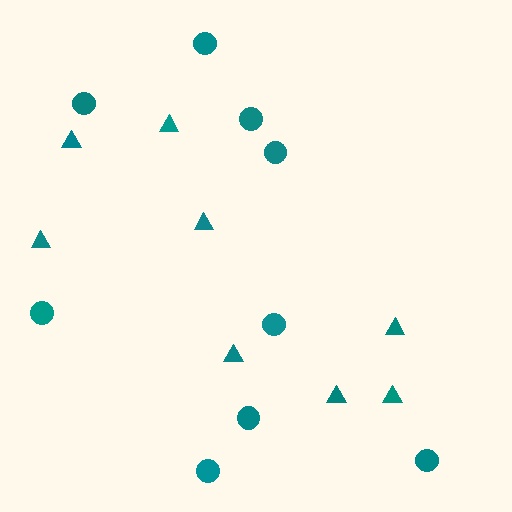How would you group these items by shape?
There are 2 groups: one group of triangles (8) and one group of circles (9).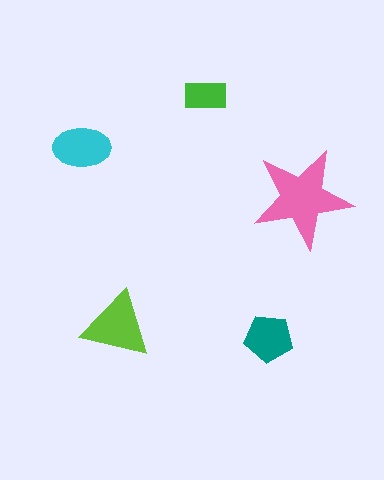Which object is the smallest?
The green rectangle.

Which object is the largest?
The pink star.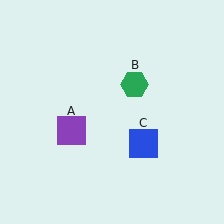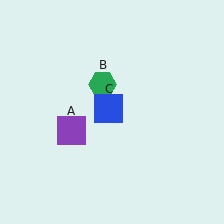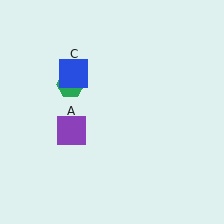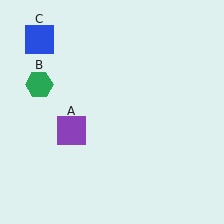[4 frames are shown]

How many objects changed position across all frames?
2 objects changed position: green hexagon (object B), blue square (object C).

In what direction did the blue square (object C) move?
The blue square (object C) moved up and to the left.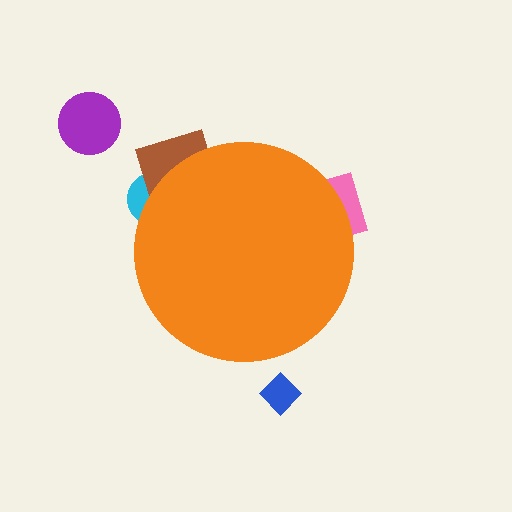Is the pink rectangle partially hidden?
Yes, the pink rectangle is partially hidden behind the orange circle.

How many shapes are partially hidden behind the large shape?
3 shapes are partially hidden.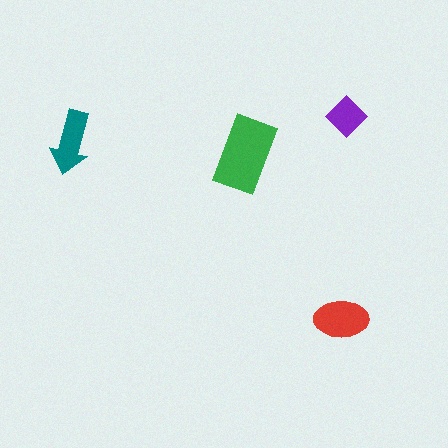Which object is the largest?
The green rectangle.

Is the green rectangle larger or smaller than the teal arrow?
Larger.